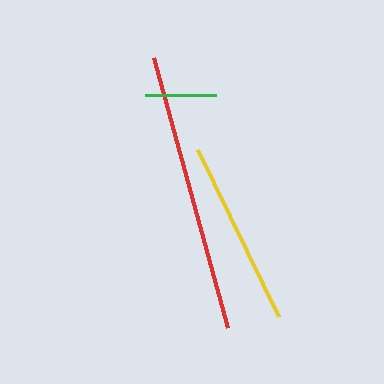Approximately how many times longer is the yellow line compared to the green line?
The yellow line is approximately 2.6 times the length of the green line.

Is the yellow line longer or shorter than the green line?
The yellow line is longer than the green line.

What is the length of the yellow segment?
The yellow segment is approximately 185 pixels long.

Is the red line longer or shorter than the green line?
The red line is longer than the green line.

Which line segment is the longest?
The red line is the longest at approximately 279 pixels.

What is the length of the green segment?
The green segment is approximately 72 pixels long.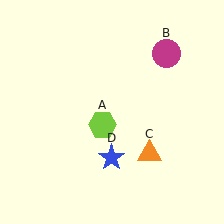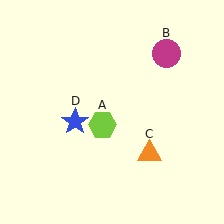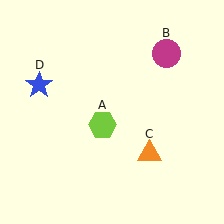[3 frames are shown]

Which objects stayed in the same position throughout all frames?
Lime hexagon (object A) and magenta circle (object B) and orange triangle (object C) remained stationary.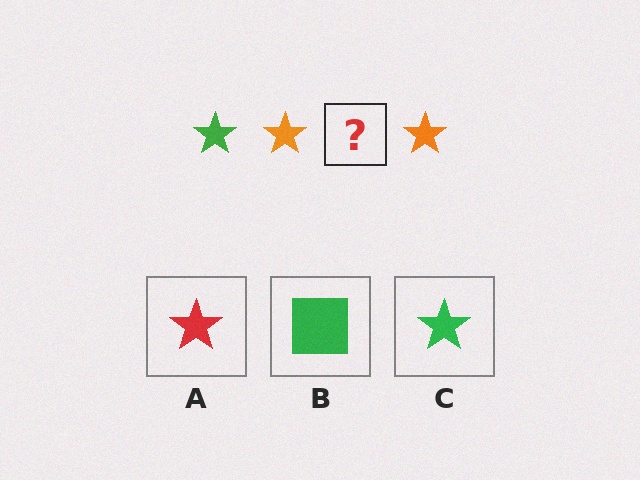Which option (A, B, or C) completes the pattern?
C.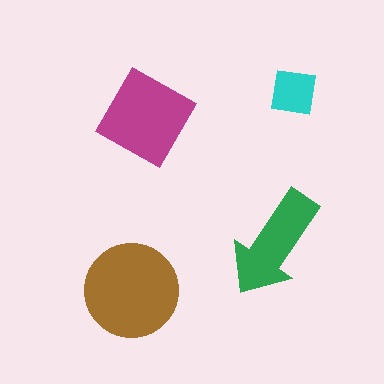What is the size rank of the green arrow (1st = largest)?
3rd.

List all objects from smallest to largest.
The cyan square, the green arrow, the magenta square, the brown circle.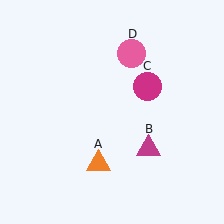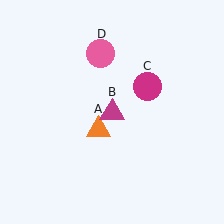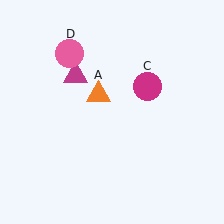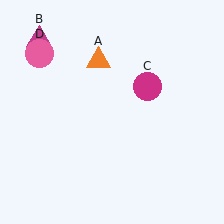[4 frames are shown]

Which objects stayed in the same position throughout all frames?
Magenta circle (object C) remained stationary.